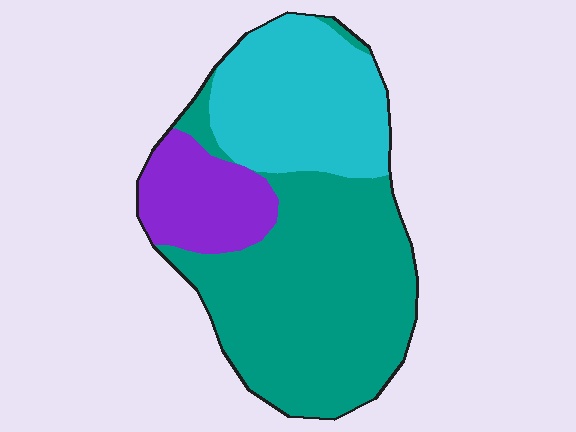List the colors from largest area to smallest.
From largest to smallest: teal, cyan, purple.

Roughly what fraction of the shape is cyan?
Cyan takes up between a sixth and a third of the shape.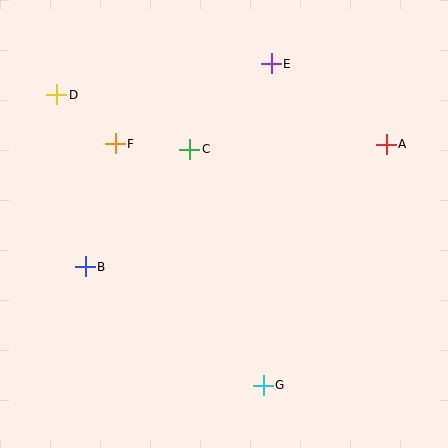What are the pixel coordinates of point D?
Point D is at (57, 95).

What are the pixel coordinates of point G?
Point G is at (263, 385).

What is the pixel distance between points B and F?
The distance between B and F is 126 pixels.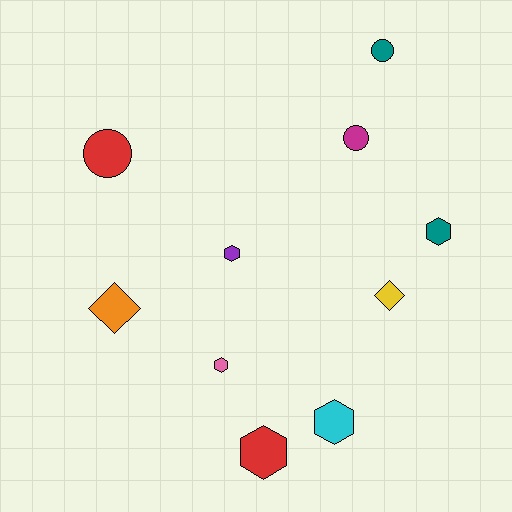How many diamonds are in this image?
There are 2 diamonds.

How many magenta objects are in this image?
There is 1 magenta object.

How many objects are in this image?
There are 10 objects.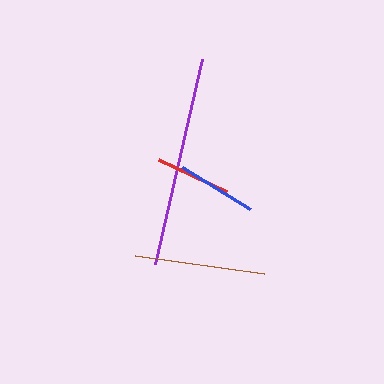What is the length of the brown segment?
The brown segment is approximately 130 pixels long.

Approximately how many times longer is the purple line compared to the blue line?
The purple line is approximately 2.6 times the length of the blue line.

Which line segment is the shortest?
The red line is the shortest at approximately 75 pixels.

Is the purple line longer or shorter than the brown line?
The purple line is longer than the brown line.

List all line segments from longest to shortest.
From longest to shortest: purple, brown, blue, red.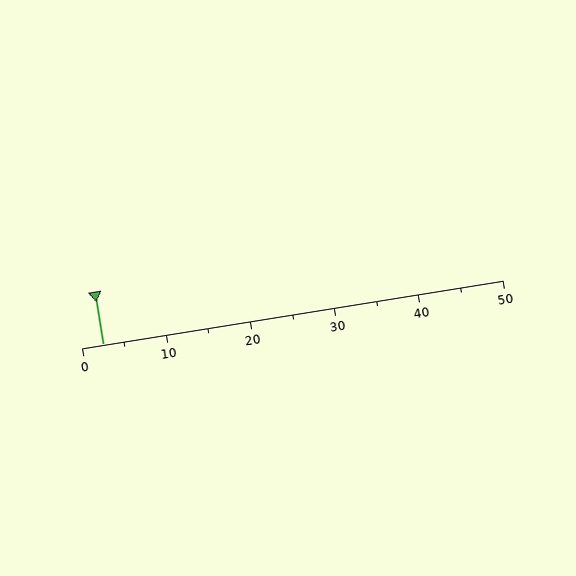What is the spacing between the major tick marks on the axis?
The major ticks are spaced 10 apart.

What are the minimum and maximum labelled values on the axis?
The axis runs from 0 to 50.